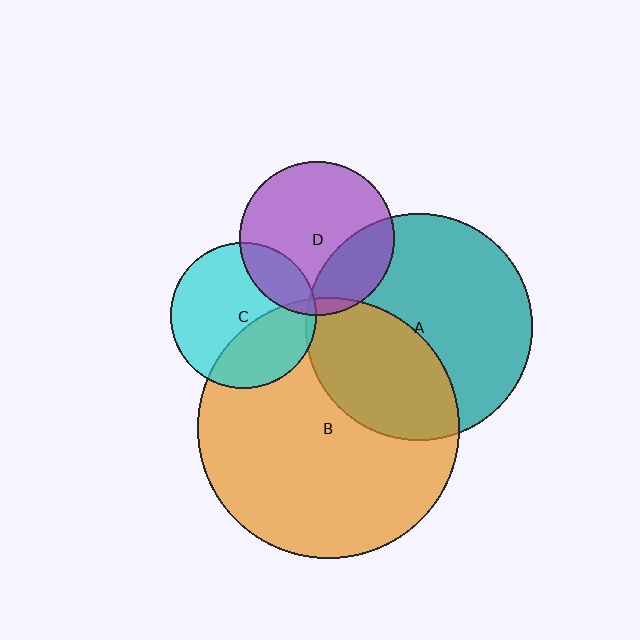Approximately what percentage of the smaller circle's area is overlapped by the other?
Approximately 35%.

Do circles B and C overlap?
Yes.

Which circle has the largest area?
Circle B (orange).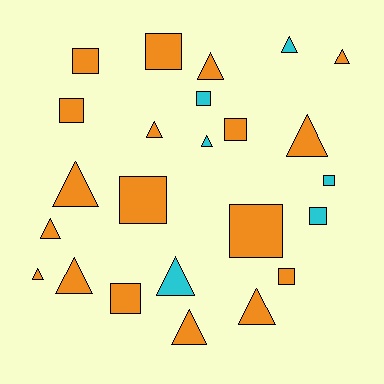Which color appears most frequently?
Orange, with 18 objects.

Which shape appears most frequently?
Triangle, with 13 objects.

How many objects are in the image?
There are 24 objects.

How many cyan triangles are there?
There are 3 cyan triangles.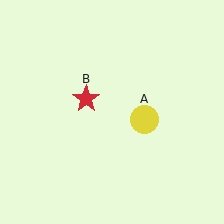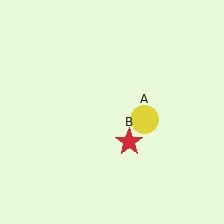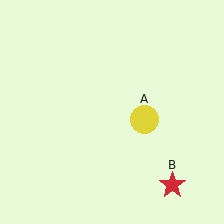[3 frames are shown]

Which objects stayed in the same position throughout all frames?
Yellow circle (object A) remained stationary.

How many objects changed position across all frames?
1 object changed position: red star (object B).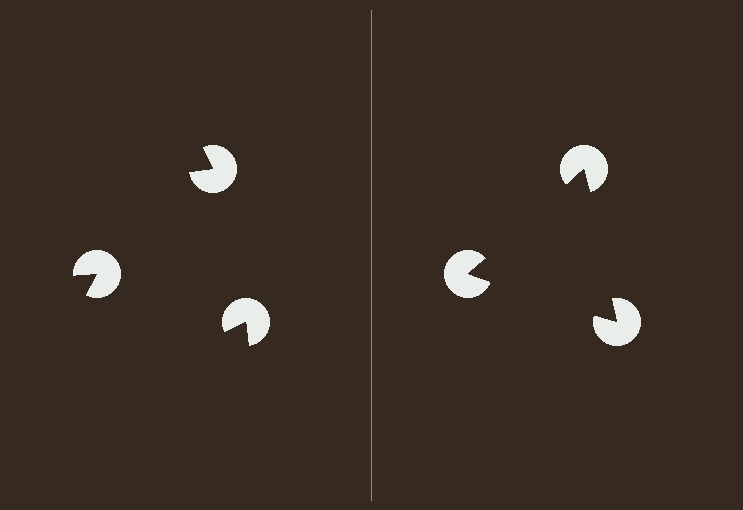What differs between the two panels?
The pac-man discs are positioned identically on both sides; only the wedge orientations differ. On the right they align to a triangle; on the left they are misaligned.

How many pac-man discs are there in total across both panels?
6 — 3 on each side.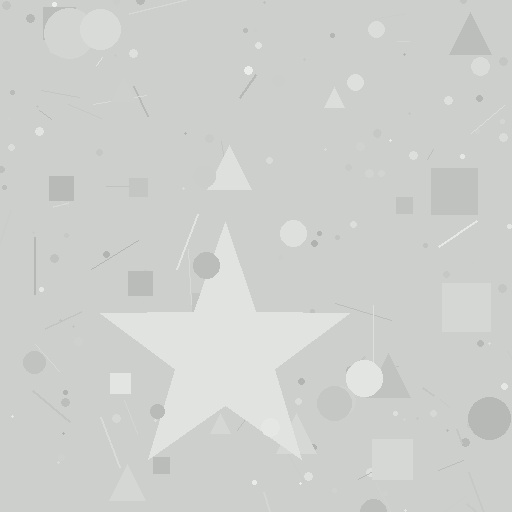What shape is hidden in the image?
A star is hidden in the image.